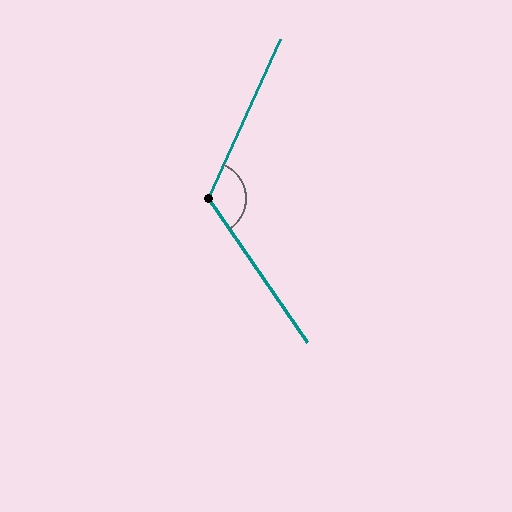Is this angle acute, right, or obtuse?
It is obtuse.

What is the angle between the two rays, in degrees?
Approximately 121 degrees.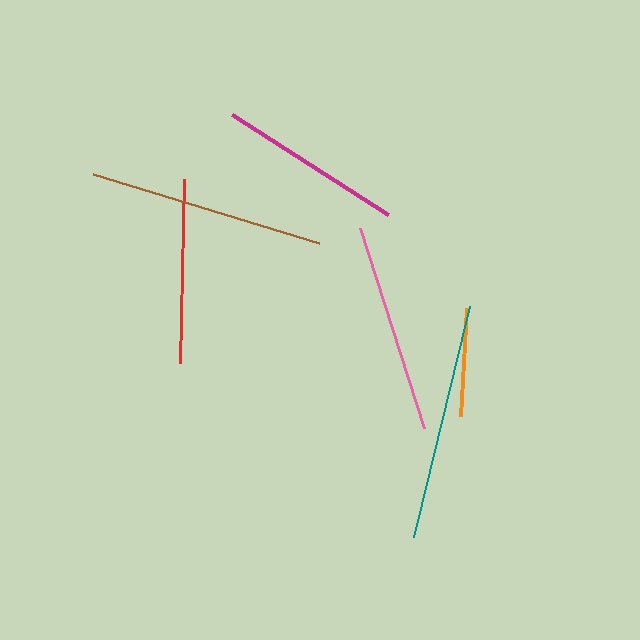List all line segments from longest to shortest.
From longest to shortest: teal, brown, pink, magenta, red, orange.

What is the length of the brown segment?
The brown segment is approximately 236 pixels long.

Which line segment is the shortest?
The orange line is the shortest at approximately 109 pixels.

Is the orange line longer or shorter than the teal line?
The teal line is longer than the orange line.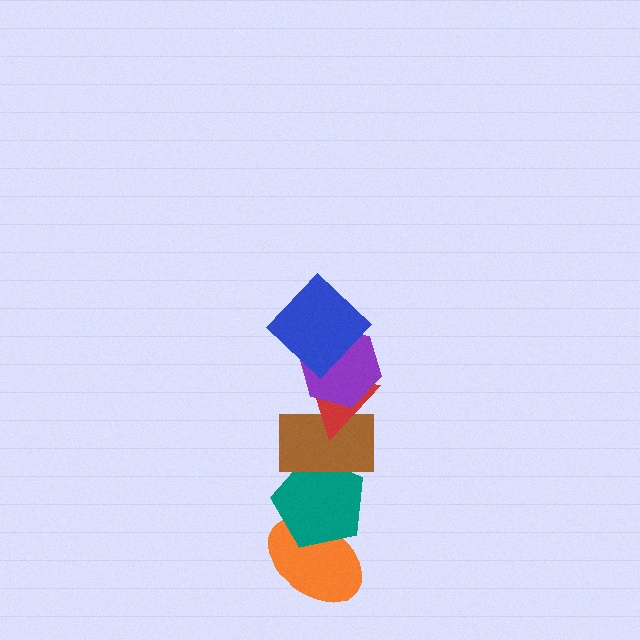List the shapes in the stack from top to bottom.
From top to bottom: the blue diamond, the purple hexagon, the red triangle, the brown rectangle, the teal pentagon, the orange ellipse.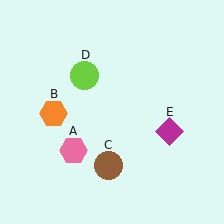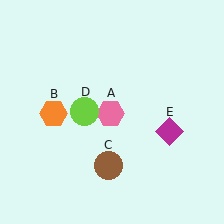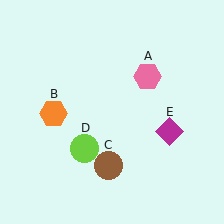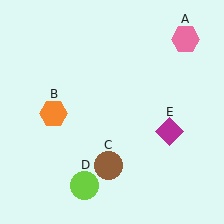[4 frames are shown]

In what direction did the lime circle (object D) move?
The lime circle (object D) moved down.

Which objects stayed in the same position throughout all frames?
Orange hexagon (object B) and brown circle (object C) and magenta diamond (object E) remained stationary.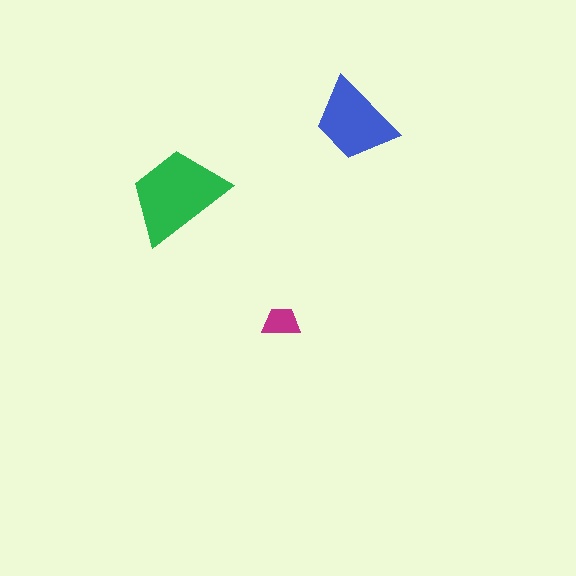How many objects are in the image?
There are 3 objects in the image.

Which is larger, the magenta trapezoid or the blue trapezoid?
The blue one.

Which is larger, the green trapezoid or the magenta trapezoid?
The green one.